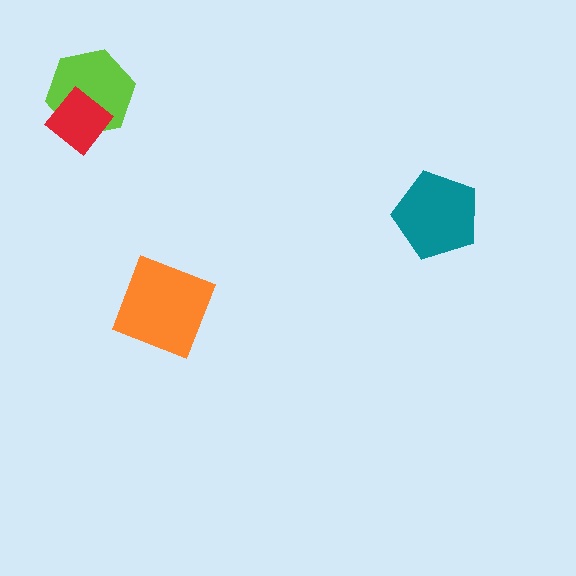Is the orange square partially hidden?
No, no other shape covers it.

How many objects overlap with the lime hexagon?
1 object overlaps with the lime hexagon.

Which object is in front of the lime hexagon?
The red diamond is in front of the lime hexagon.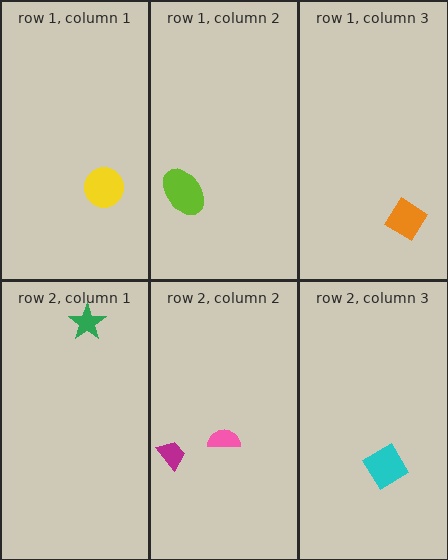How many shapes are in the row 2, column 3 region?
1.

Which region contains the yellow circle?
The row 1, column 1 region.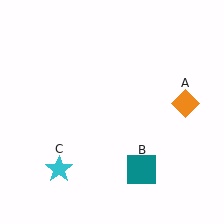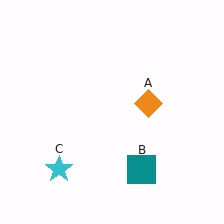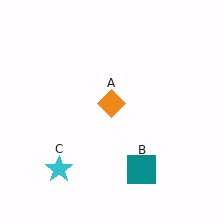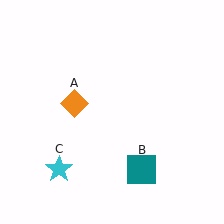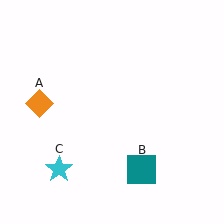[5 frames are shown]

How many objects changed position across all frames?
1 object changed position: orange diamond (object A).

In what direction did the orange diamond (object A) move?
The orange diamond (object A) moved left.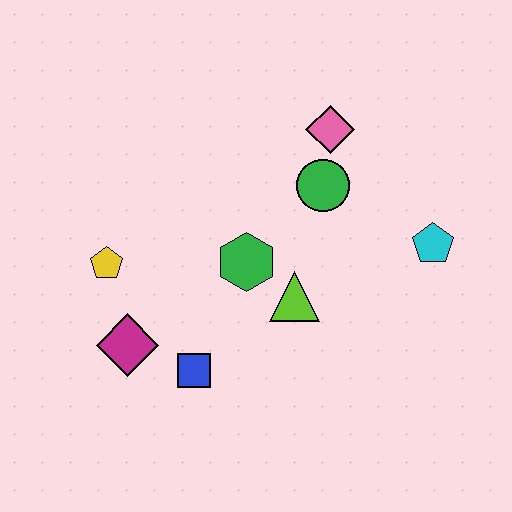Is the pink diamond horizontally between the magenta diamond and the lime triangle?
No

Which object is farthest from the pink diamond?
The magenta diamond is farthest from the pink diamond.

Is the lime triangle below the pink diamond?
Yes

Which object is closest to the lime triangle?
The green hexagon is closest to the lime triangle.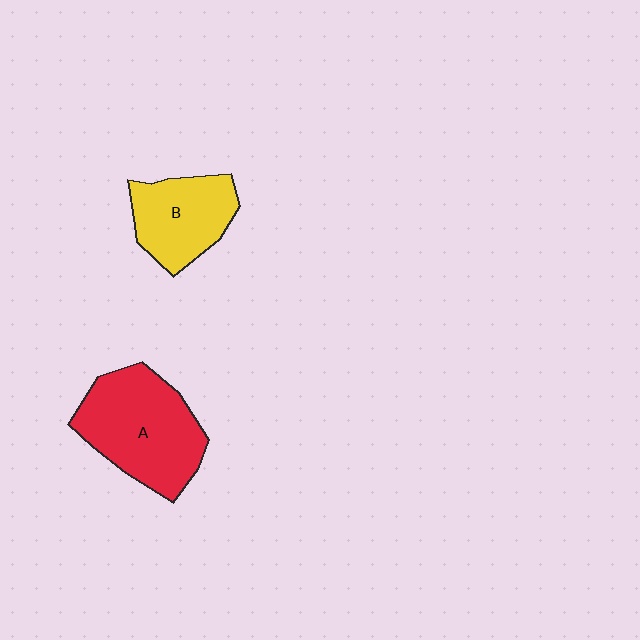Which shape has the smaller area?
Shape B (yellow).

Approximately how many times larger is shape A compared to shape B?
Approximately 1.5 times.